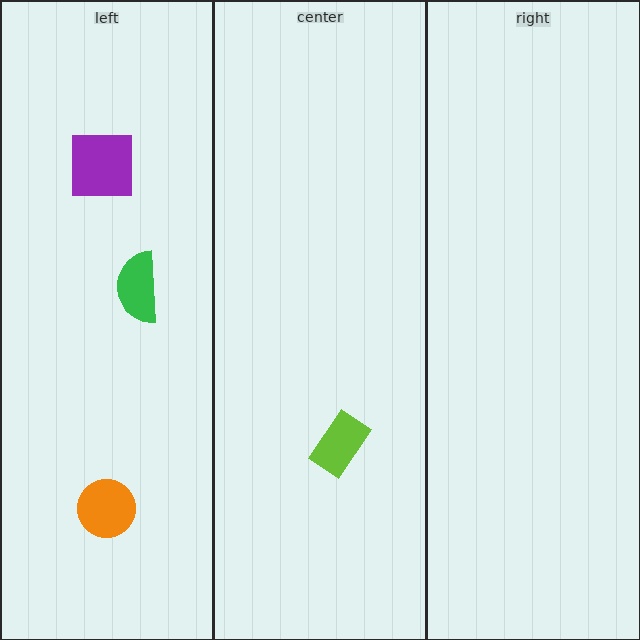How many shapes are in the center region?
1.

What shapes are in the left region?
The green semicircle, the purple square, the orange circle.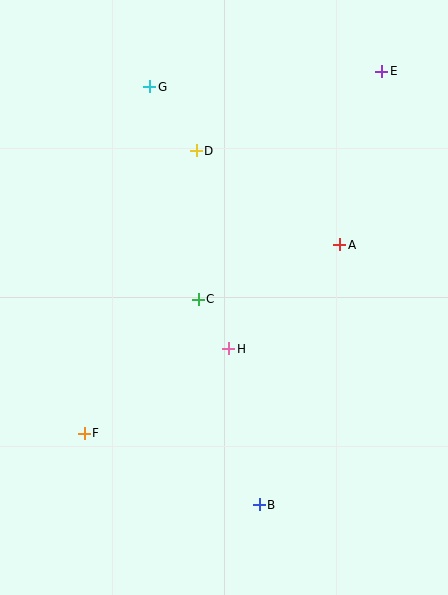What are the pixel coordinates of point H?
Point H is at (229, 349).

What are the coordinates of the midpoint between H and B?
The midpoint between H and B is at (244, 427).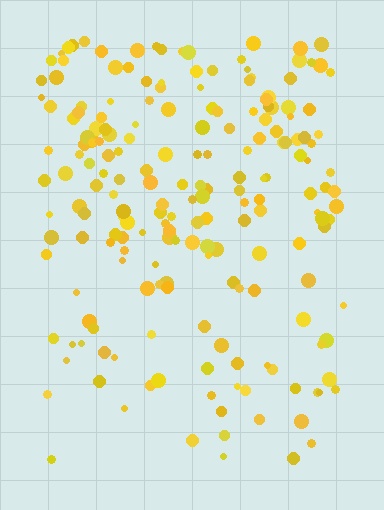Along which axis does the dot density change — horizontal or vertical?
Vertical.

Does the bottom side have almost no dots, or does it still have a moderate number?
Still a moderate number, just noticeably fewer than the top.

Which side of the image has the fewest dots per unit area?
The bottom.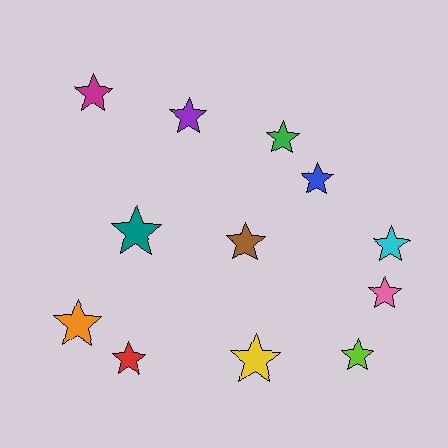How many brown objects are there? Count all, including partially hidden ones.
There is 1 brown object.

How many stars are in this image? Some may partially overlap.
There are 12 stars.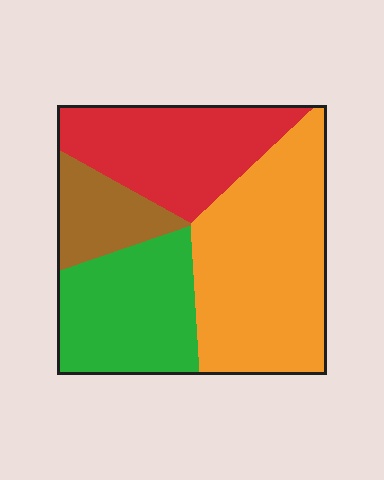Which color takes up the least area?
Brown, at roughly 10%.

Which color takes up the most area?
Orange, at roughly 40%.